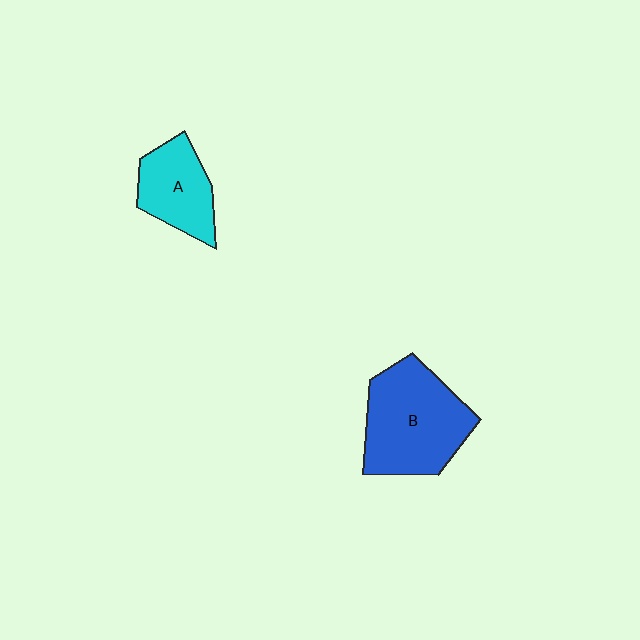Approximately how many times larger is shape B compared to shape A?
Approximately 1.7 times.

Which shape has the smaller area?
Shape A (cyan).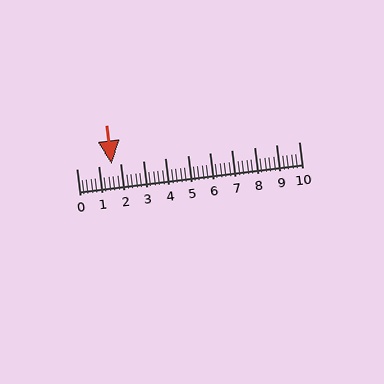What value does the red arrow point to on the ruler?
The red arrow points to approximately 1.6.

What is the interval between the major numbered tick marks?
The major tick marks are spaced 1 units apart.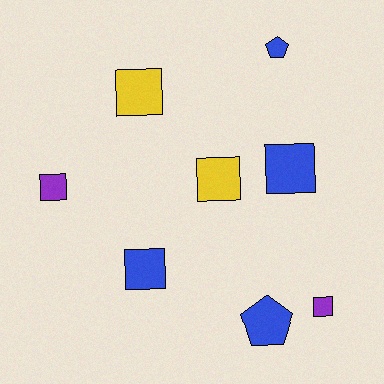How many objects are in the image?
There are 8 objects.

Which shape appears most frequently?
Square, with 6 objects.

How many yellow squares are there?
There are 2 yellow squares.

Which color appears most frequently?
Blue, with 4 objects.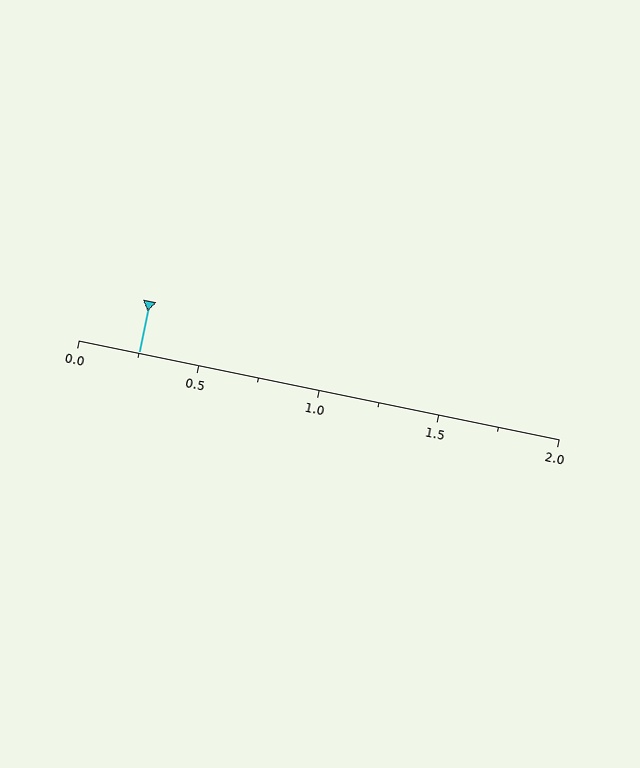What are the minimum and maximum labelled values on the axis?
The axis runs from 0.0 to 2.0.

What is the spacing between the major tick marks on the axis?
The major ticks are spaced 0.5 apart.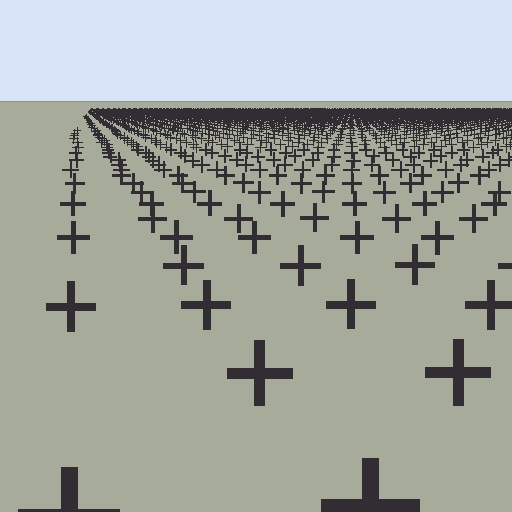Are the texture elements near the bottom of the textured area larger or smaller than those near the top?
Larger. Near the bottom, elements are closer to the viewer and appear at a bigger on-screen size.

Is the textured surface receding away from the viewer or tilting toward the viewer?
The surface is receding away from the viewer. Texture elements get smaller and denser toward the top.